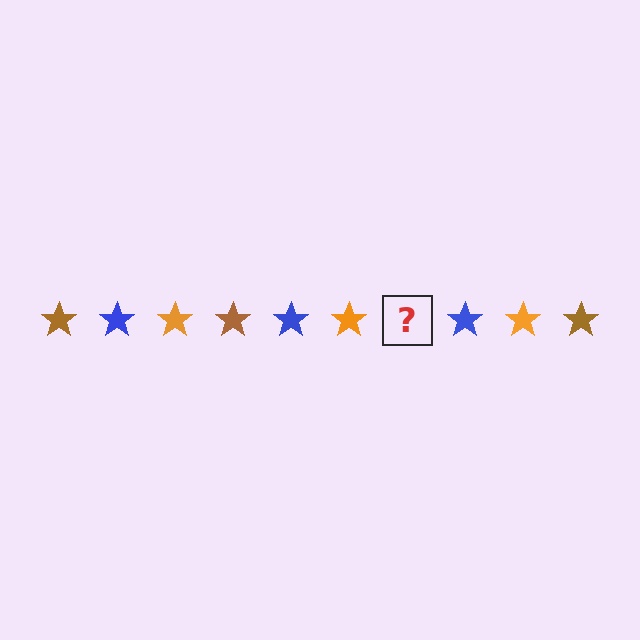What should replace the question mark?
The question mark should be replaced with a brown star.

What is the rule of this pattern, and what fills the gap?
The rule is that the pattern cycles through brown, blue, orange stars. The gap should be filled with a brown star.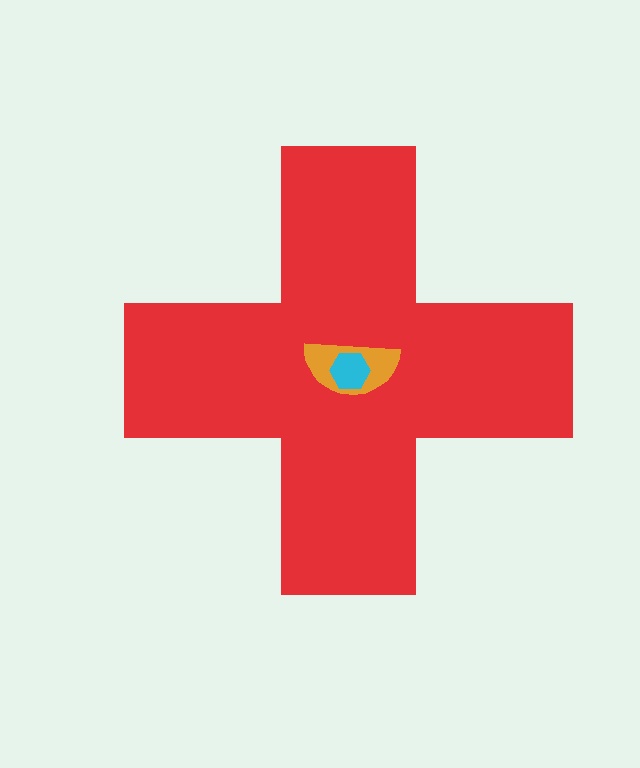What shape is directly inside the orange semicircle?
The cyan hexagon.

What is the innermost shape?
The cyan hexagon.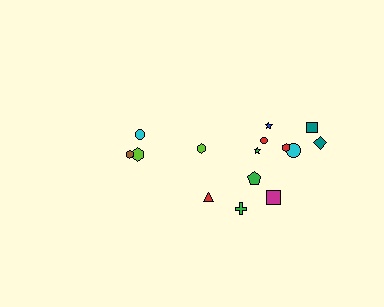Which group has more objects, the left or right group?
The right group.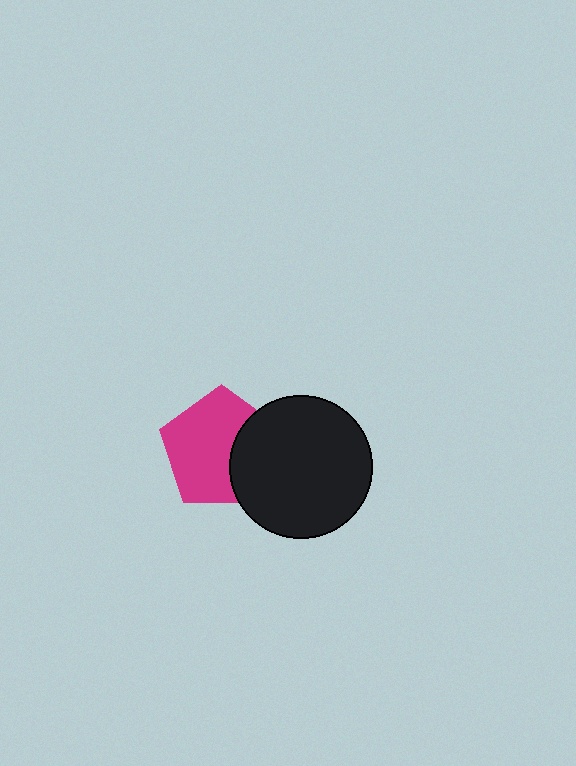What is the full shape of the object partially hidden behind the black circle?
The partially hidden object is a magenta pentagon.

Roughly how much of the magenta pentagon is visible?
Most of it is visible (roughly 67%).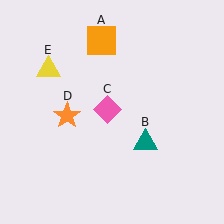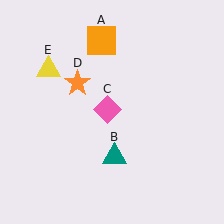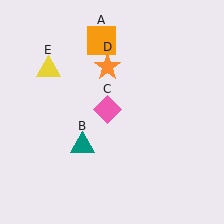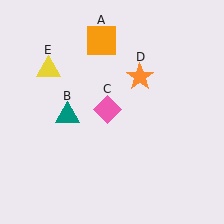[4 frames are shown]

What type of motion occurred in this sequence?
The teal triangle (object B), orange star (object D) rotated clockwise around the center of the scene.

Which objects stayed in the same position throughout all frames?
Orange square (object A) and pink diamond (object C) and yellow triangle (object E) remained stationary.